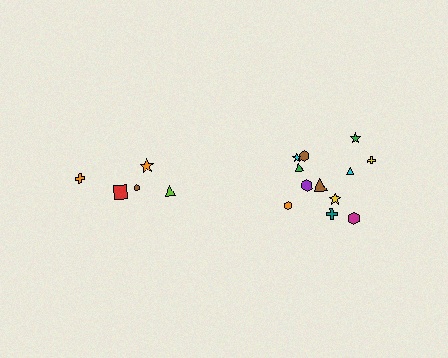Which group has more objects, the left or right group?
The right group.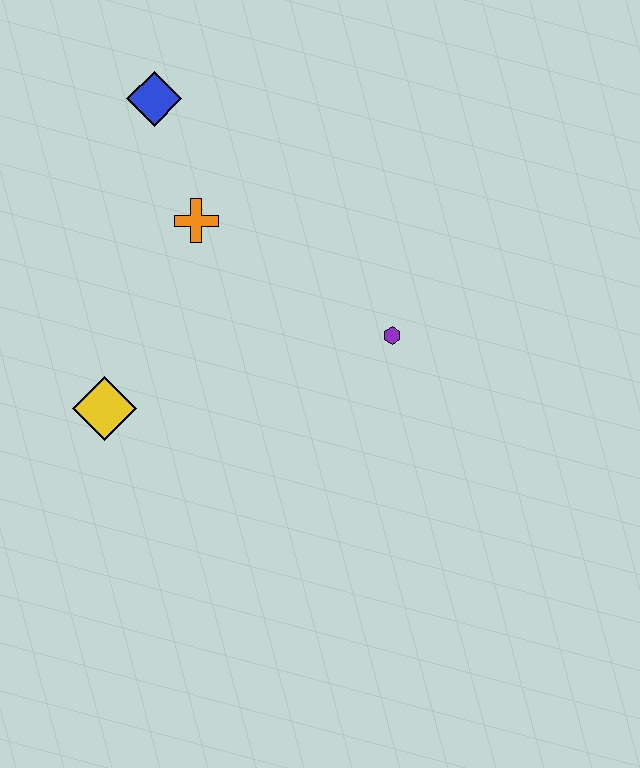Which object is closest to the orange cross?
The blue diamond is closest to the orange cross.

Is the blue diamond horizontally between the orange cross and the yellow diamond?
Yes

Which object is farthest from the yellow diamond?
The blue diamond is farthest from the yellow diamond.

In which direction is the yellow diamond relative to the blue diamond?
The yellow diamond is below the blue diamond.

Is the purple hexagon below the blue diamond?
Yes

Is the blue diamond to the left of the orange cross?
Yes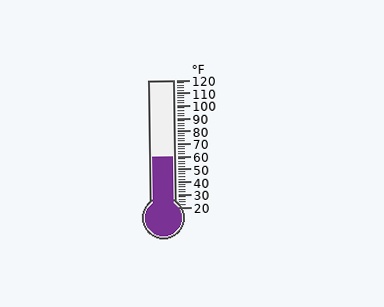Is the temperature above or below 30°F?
The temperature is above 30°F.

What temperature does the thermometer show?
The thermometer shows approximately 60°F.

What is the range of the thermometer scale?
The thermometer scale ranges from 20°F to 120°F.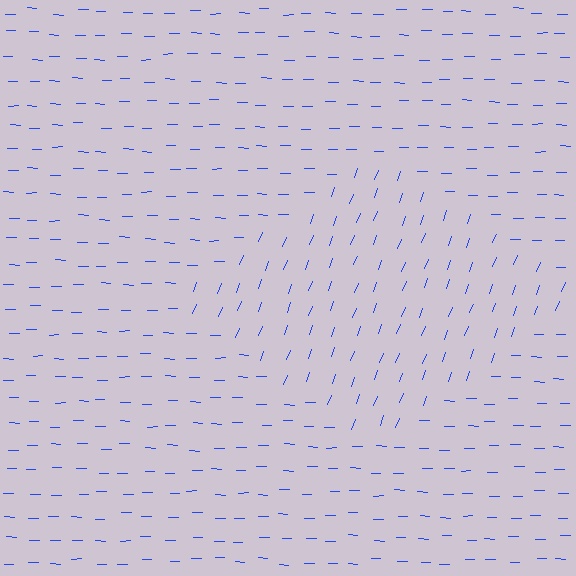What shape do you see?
I see a diamond.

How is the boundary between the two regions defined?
The boundary is defined purely by a change in line orientation (approximately 70 degrees difference). All lines are the same color and thickness.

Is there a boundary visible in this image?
Yes, there is a texture boundary formed by a change in line orientation.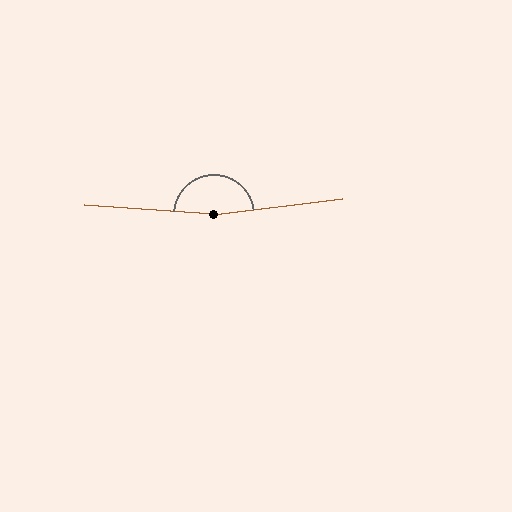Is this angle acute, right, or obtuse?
It is obtuse.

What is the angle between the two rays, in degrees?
Approximately 169 degrees.